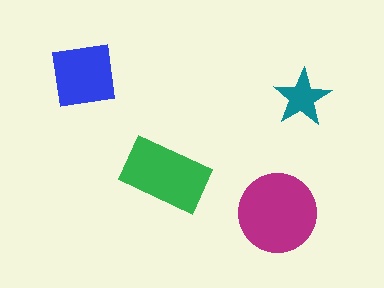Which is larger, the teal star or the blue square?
The blue square.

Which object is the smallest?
The teal star.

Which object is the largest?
The magenta circle.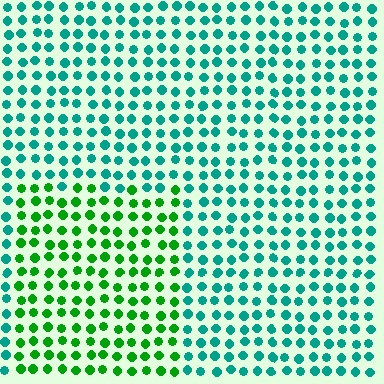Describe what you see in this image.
The image is filled with small teal elements in a uniform arrangement. A rectangle-shaped region is visible where the elements are tinted to a slightly different hue, forming a subtle color boundary.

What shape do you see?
I see a rectangle.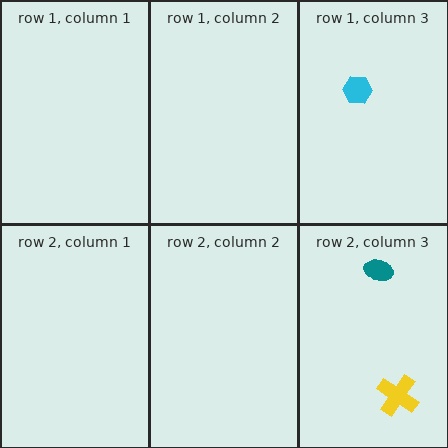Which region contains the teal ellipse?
The row 2, column 3 region.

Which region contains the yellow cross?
The row 2, column 3 region.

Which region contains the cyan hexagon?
The row 1, column 3 region.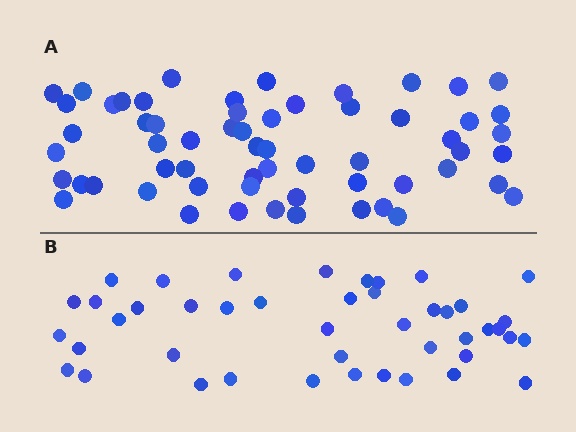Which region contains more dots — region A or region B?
Region A (the top region) has more dots.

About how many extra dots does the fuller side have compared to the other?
Region A has approximately 15 more dots than region B.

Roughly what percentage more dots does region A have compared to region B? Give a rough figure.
About 35% more.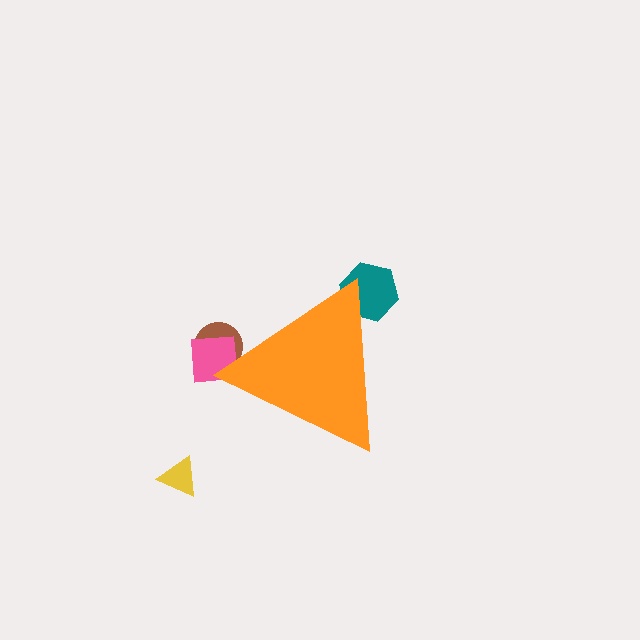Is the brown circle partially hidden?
Yes, the brown circle is partially hidden behind the orange triangle.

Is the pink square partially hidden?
Yes, the pink square is partially hidden behind the orange triangle.